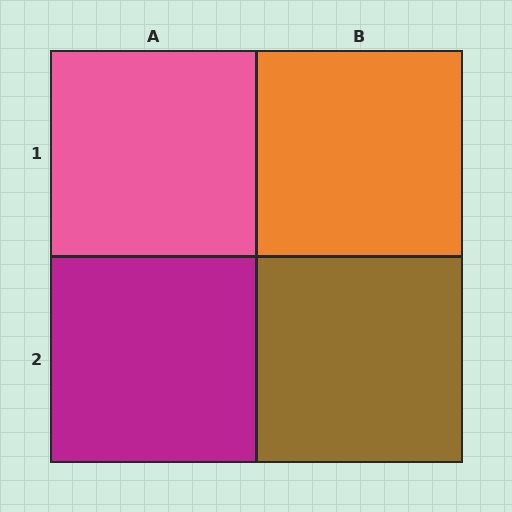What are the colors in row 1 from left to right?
Pink, orange.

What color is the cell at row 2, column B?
Brown.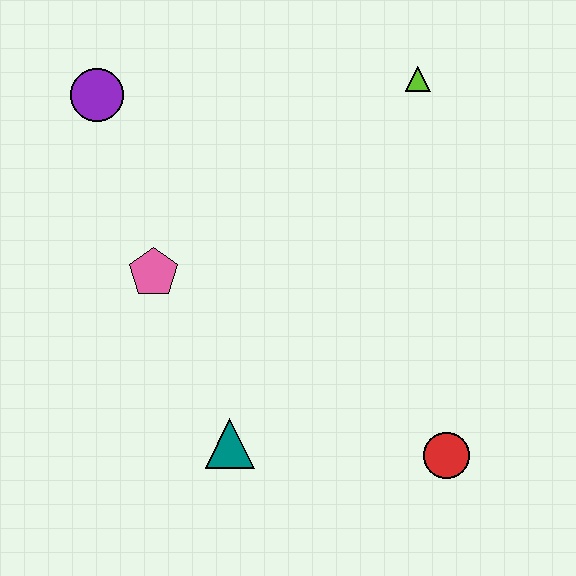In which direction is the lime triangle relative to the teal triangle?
The lime triangle is above the teal triangle.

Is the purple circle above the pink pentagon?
Yes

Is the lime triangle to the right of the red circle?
No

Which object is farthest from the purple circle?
The red circle is farthest from the purple circle.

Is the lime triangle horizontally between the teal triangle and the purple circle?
No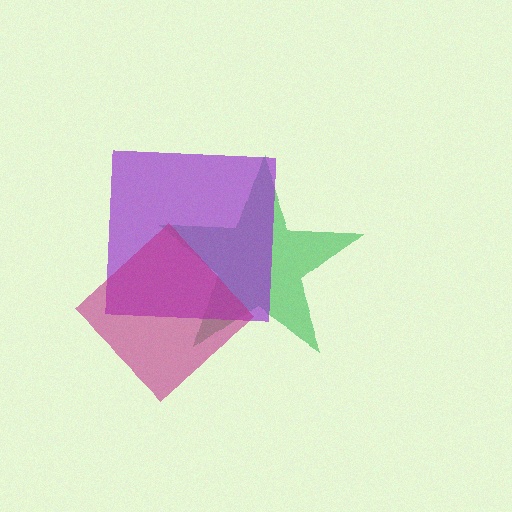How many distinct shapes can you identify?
There are 3 distinct shapes: a green star, a purple square, a magenta diamond.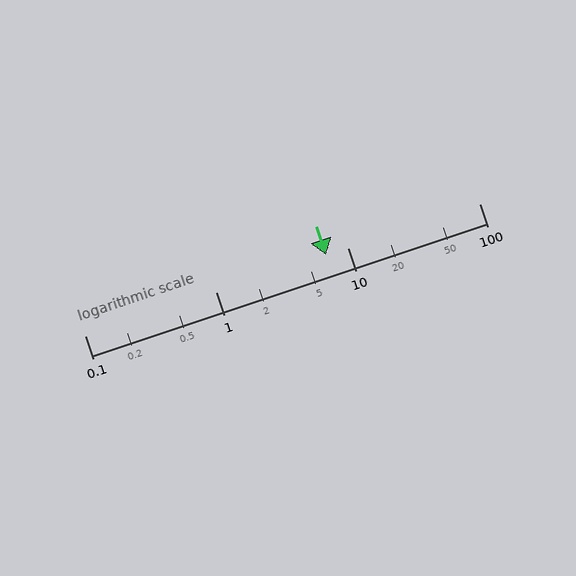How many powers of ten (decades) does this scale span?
The scale spans 3 decades, from 0.1 to 100.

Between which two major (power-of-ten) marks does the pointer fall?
The pointer is between 1 and 10.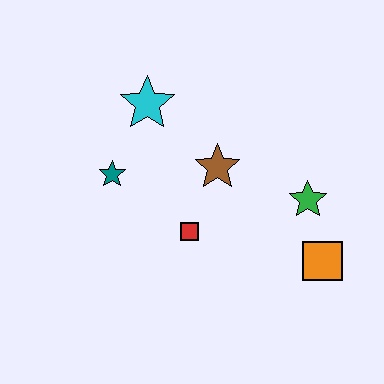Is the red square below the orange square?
No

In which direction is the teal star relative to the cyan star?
The teal star is below the cyan star.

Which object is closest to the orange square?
The green star is closest to the orange square.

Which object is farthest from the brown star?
The orange square is farthest from the brown star.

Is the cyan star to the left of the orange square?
Yes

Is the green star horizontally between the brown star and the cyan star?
No